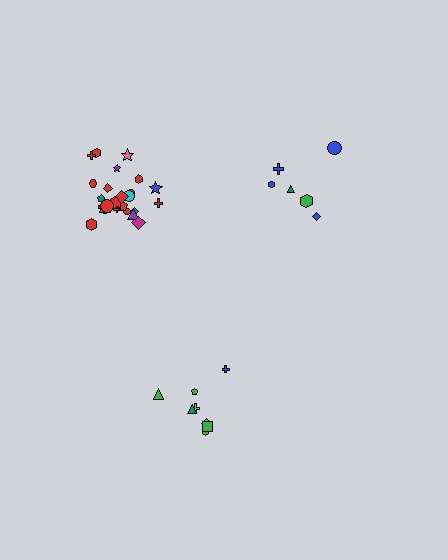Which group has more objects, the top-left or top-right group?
The top-left group.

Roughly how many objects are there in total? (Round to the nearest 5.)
Roughly 40 objects in total.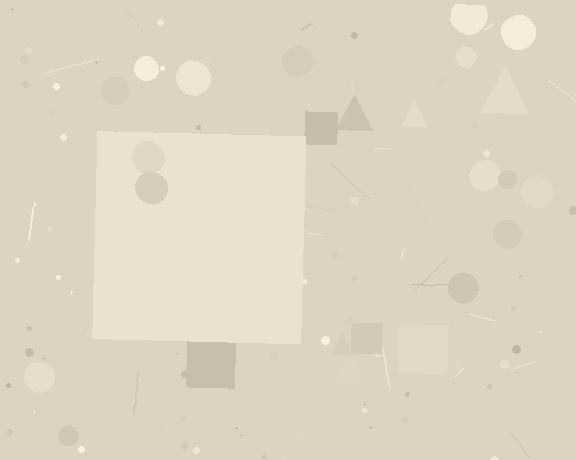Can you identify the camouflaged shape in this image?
The camouflaged shape is a square.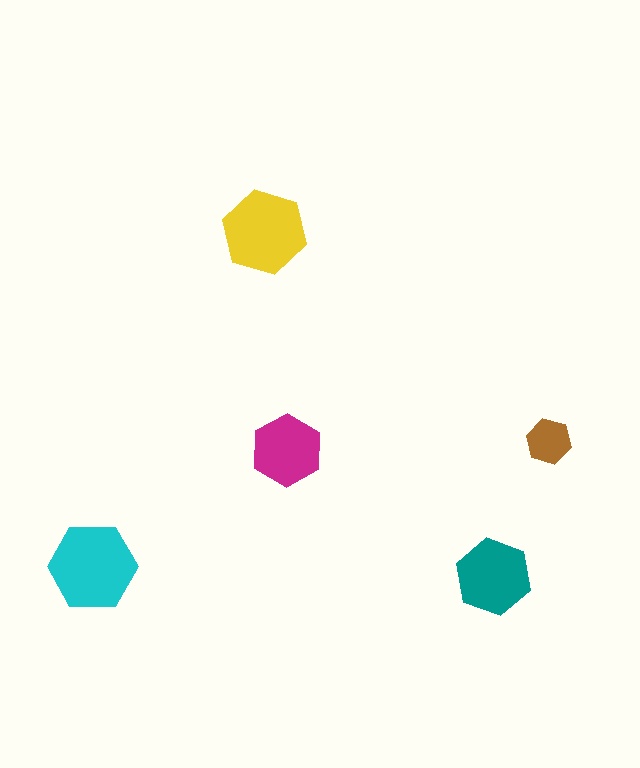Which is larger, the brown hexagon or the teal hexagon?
The teal one.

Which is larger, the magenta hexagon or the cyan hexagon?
The cyan one.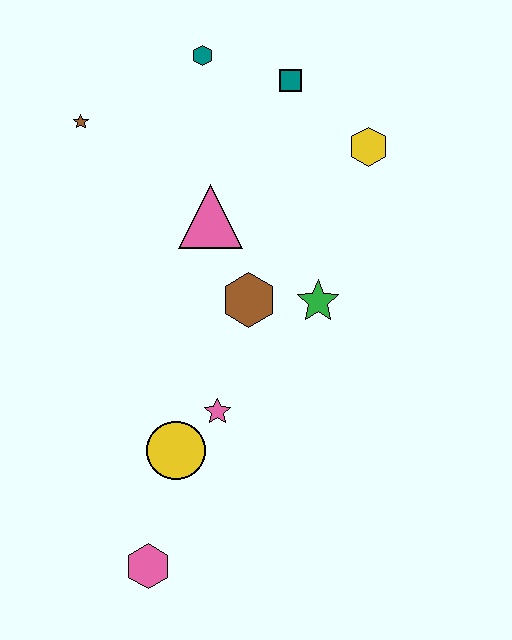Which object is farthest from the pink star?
The teal hexagon is farthest from the pink star.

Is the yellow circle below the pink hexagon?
No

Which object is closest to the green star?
The brown hexagon is closest to the green star.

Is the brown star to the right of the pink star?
No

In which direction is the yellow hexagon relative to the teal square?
The yellow hexagon is to the right of the teal square.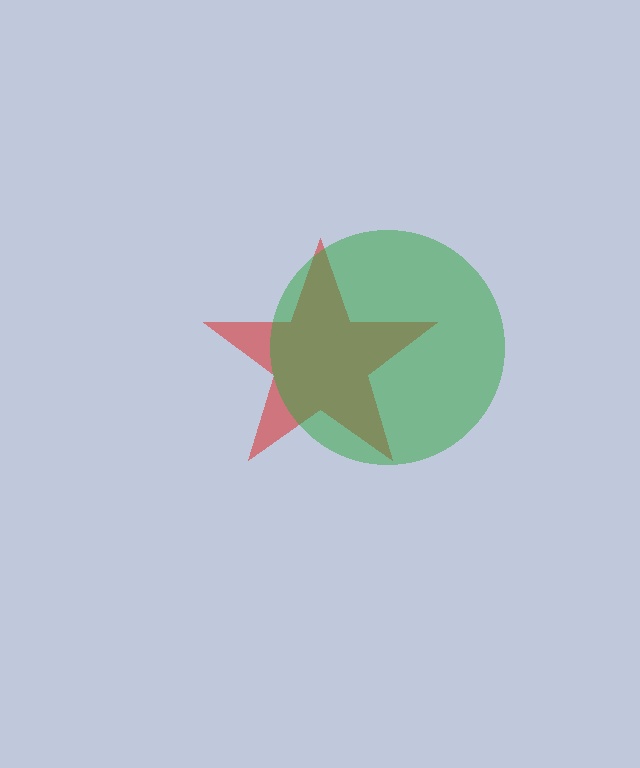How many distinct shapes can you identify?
There are 2 distinct shapes: a red star, a green circle.